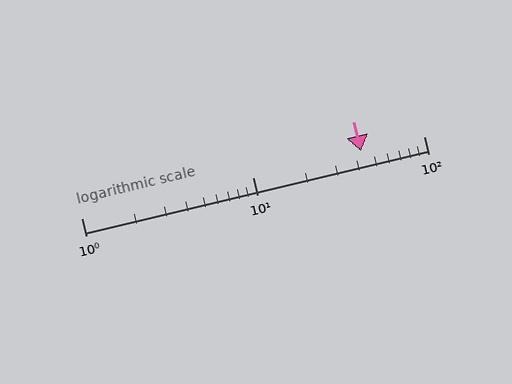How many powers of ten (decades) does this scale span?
The scale spans 2 decades, from 1 to 100.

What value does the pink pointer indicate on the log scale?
The pointer indicates approximately 43.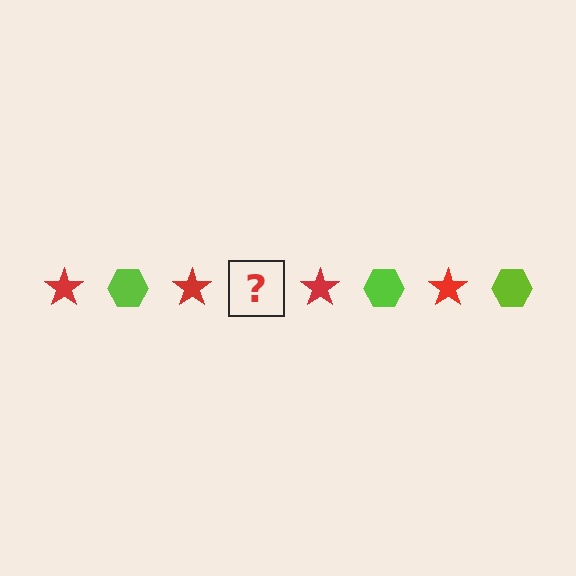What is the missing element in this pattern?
The missing element is a lime hexagon.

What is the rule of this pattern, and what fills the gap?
The rule is that the pattern alternates between red star and lime hexagon. The gap should be filled with a lime hexagon.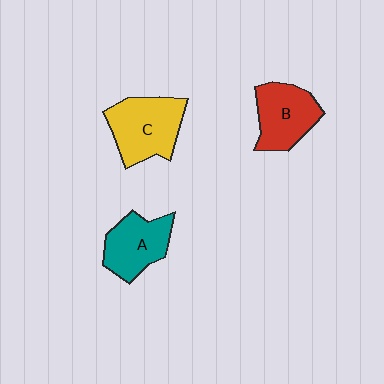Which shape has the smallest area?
Shape A (teal).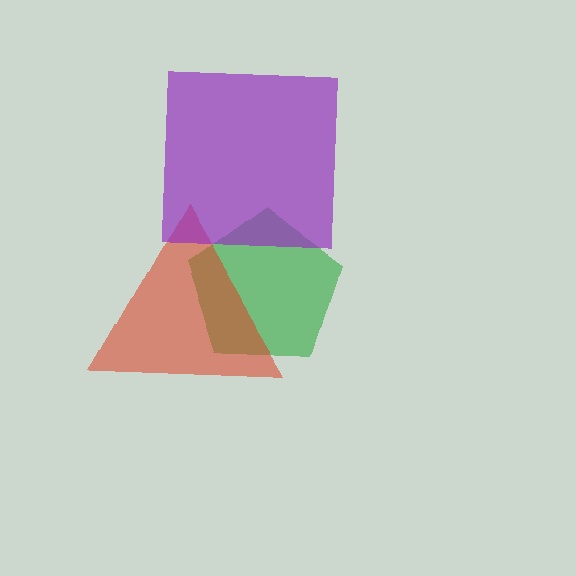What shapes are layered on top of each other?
The layered shapes are: a green pentagon, a red triangle, a purple square.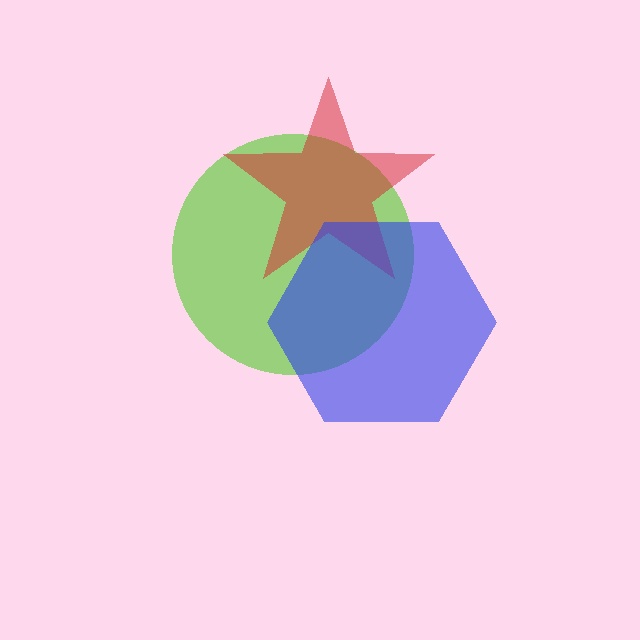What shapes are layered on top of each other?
The layered shapes are: a lime circle, a red star, a blue hexagon.